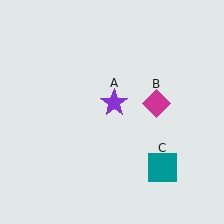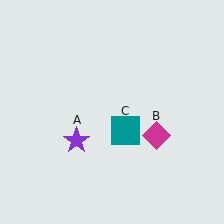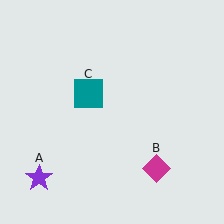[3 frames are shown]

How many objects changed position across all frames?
3 objects changed position: purple star (object A), magenta diamond (object B), teal square (object C).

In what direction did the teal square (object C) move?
The teal square (object C) moved up and to the left.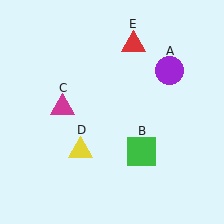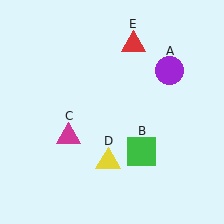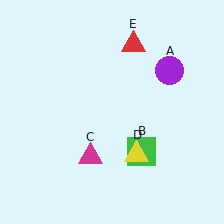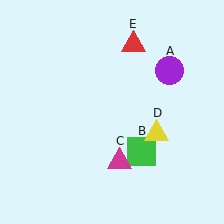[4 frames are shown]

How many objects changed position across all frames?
2 objects changed position: magenta triangle (object C), yellow triangle (object D).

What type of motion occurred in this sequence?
The magenta triangle (object C), yellow triangle (object D) rotated counterclockwise around the center of the scene.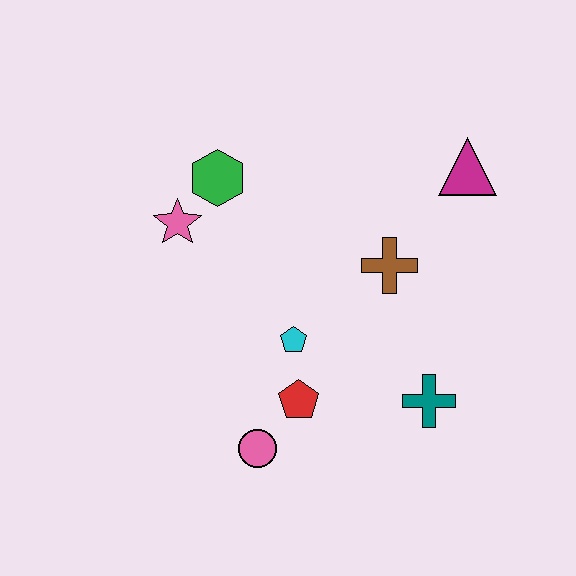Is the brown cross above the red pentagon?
Yes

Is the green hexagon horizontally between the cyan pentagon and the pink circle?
No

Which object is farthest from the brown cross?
The pink circle is farthest from the brown cross.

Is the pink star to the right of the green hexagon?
No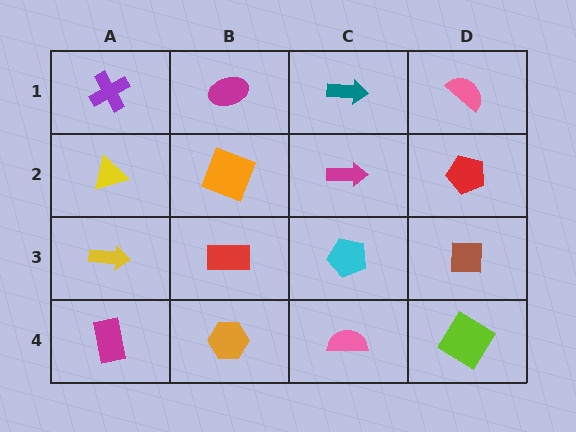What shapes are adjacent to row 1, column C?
A magenta arrow (row 2, column C), a magenta ellipse (row 1, column B), a pink semicircle (row 1, column D).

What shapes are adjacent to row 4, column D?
A brown square (row 3, column D), a pink semicircle (row 4, column C).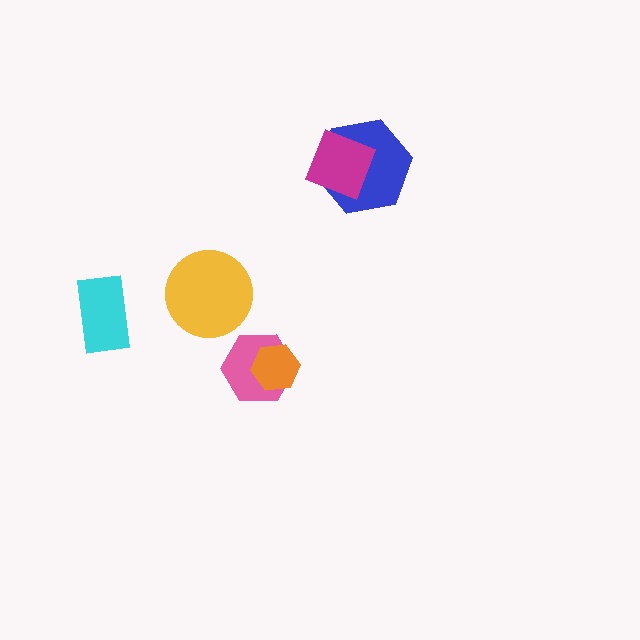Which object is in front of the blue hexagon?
The magenta square is in front of the blue hexagon.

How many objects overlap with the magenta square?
1 object overlaps with the magenta square.